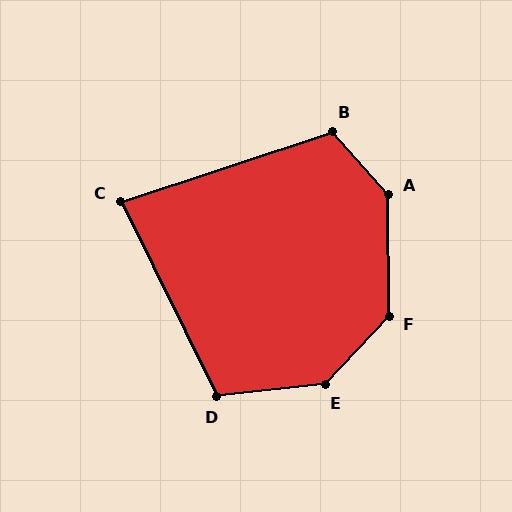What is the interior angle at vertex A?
Approximately 139 degrees (obtuse).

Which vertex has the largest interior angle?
E, at approximately 139 degrees.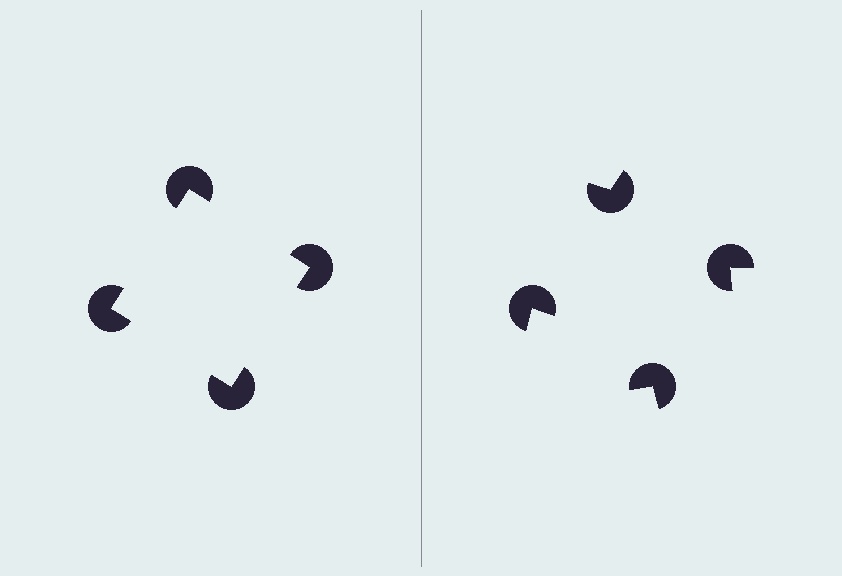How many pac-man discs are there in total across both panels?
8 — 4 on each side.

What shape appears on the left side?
An illusory square.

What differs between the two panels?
The pac-man discs are positioned identically on both sides; only the wedge orientations differ. On the left they align to a square; on the right they are misaligned.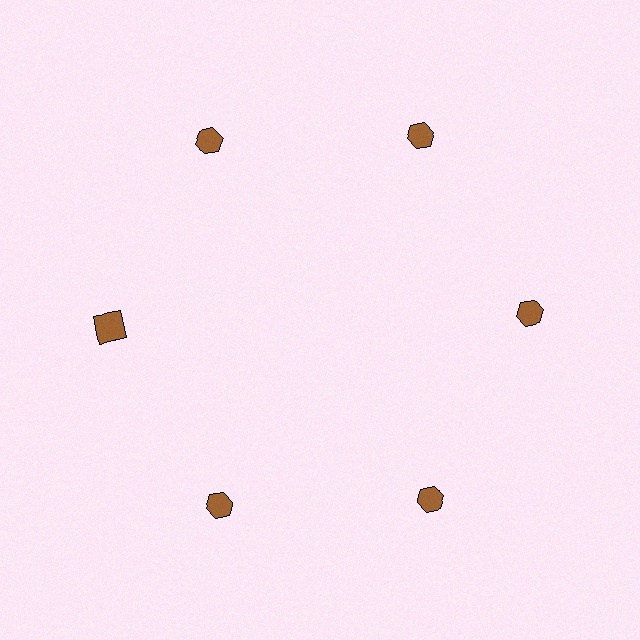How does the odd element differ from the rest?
It has a different shape: square instead of hexagon.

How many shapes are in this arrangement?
There are 6 shapes arranged in a ring pattern.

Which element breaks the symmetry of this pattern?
The brown square at roughly the 9 o'clock position breaks the symmetry. All other shapes are brown hexagons.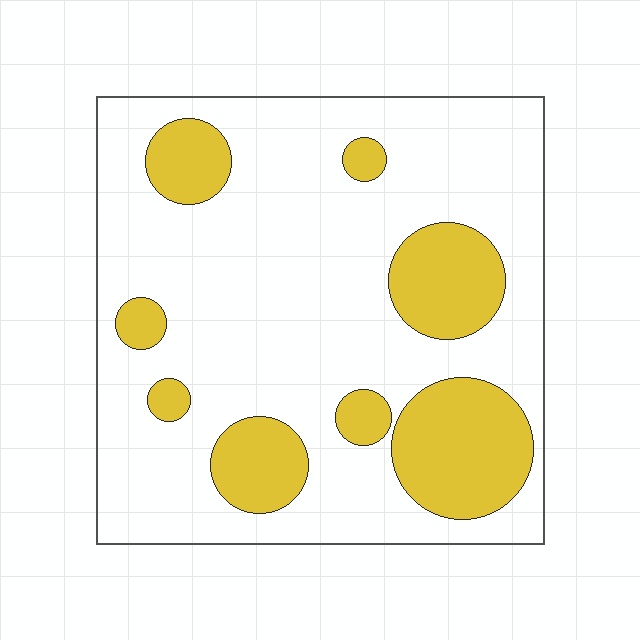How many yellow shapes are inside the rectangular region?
8.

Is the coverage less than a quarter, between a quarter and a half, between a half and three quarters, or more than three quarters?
Less than a quarter.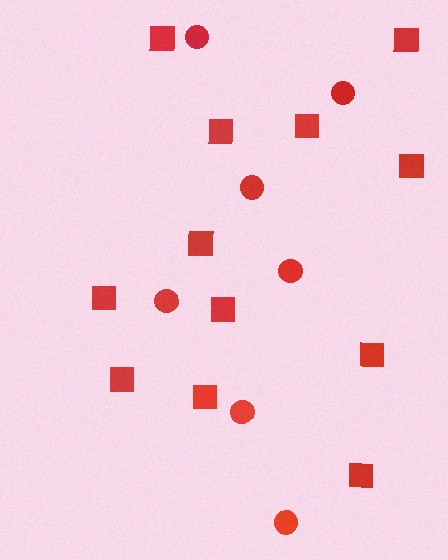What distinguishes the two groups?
There are 2 groups: one group of squares (12) and one group of circles (7).